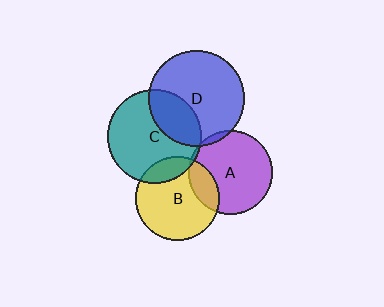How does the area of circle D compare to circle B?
Approximately 1.3 times.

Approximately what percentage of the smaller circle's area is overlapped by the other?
Approximately 15%.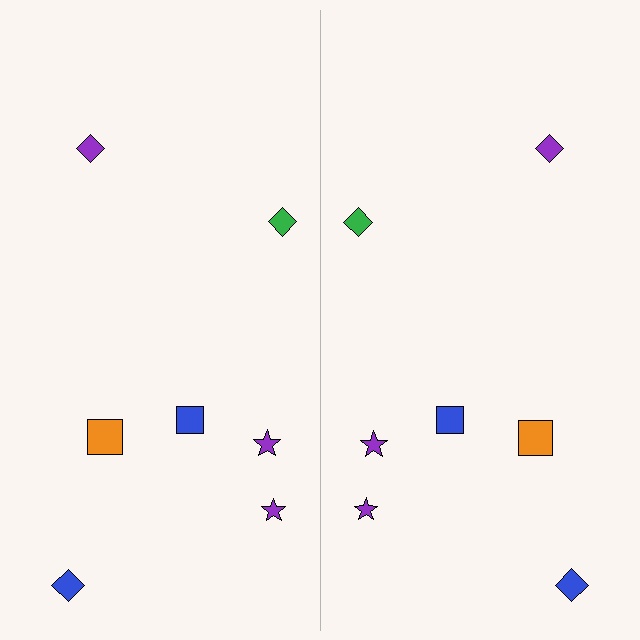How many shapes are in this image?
There are 14 shapes in this image.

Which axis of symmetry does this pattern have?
The pattern has a vertical axis of symmetry running through the center of the image.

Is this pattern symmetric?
Yes, this pattern has bilateral (reflection) symmetry.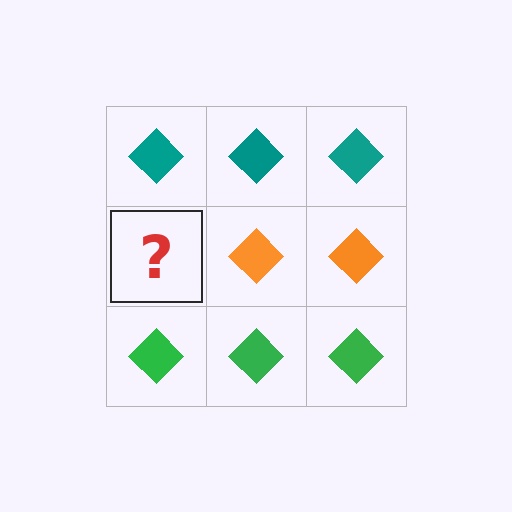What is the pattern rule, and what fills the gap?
The rule is that each row has a consistent color. The gap should be filled with an orange diamond.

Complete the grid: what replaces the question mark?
The question mark should be replaced with an orange diamond.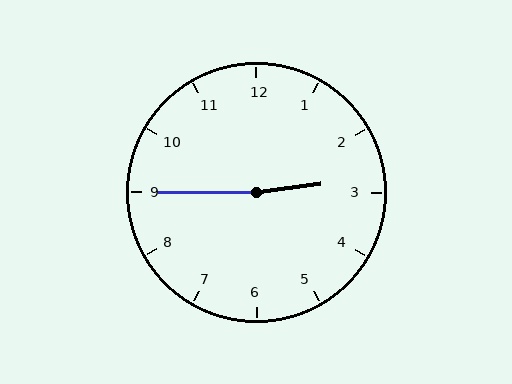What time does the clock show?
2:45.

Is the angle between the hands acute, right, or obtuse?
It is obtuse.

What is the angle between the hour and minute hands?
Approximately 172 degrees.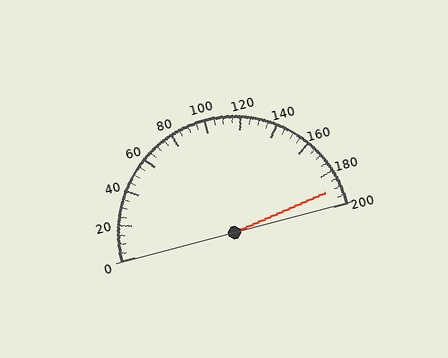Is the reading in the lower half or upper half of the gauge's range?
The reading is in the upper half of the range (0 to 200).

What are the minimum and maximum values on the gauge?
The gauge ranges from 0 to 200.